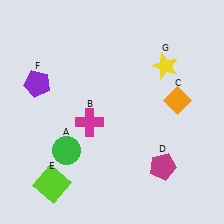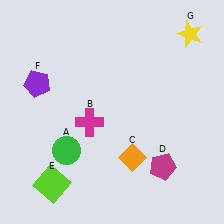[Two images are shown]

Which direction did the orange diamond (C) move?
The orange diamond (C) moved down.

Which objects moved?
The objects that moved are: the orange diamond (C), the yellow star (G).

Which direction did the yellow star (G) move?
The yellow star (G) moved up.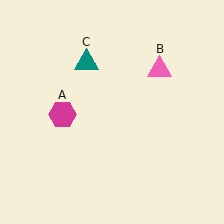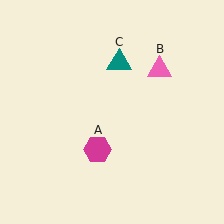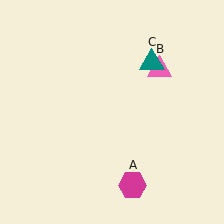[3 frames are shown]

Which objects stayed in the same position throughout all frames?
Pink triangle (object B) remained stationary.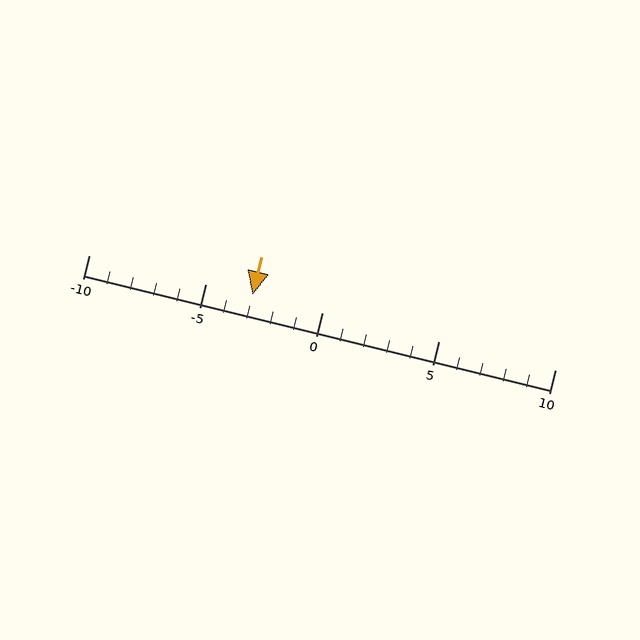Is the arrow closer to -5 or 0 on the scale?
The arrow is closer to -5.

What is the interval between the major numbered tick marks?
The major tick marks are spaced 5 units apart.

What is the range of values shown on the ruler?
The ruler shows values from -10 to 10.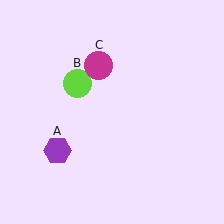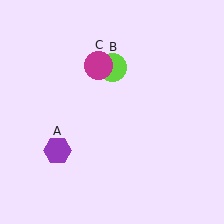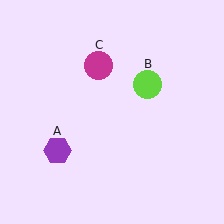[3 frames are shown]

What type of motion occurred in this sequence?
The lime circle (object B) rotated clockwise around the center of the scene.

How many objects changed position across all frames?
1 object changed position: lime circle (object B).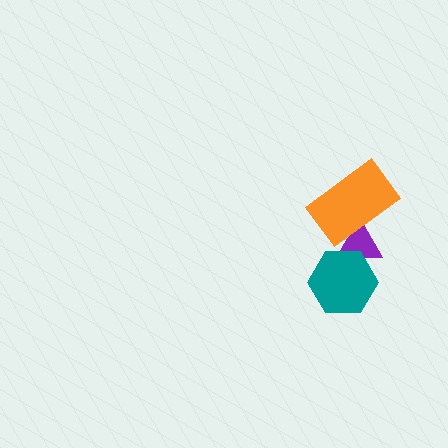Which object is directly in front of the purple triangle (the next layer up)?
The orange rectangle is directly in front of the purple triangle.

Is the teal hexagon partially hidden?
No, no other shape covers it.